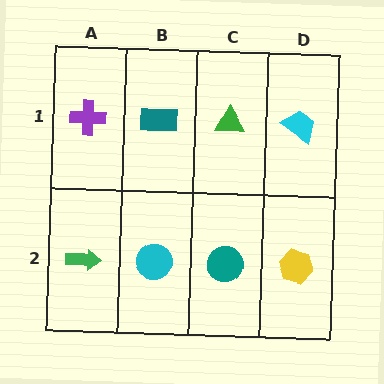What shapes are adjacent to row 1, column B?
A cyan circle (row 2, column B), a purple cross (row 1, column A), a green triangle (row 1, column C).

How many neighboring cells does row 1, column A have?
2.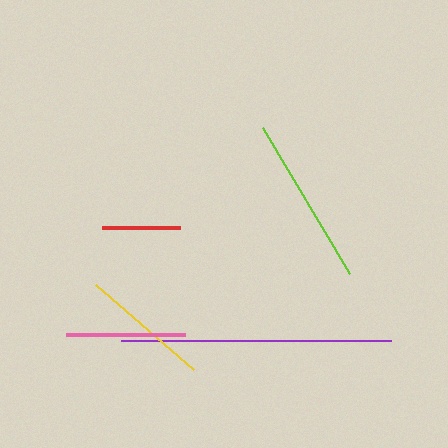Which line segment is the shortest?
The red line is the shortest at approximately 78 pixels.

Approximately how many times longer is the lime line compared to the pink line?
The lime line is approximately 1.4 times the length of the pink line.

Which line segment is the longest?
The purple line is the longest at approximately 270 pixels.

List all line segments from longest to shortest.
From longest to shortest: purple, lime, yellow, pink, red.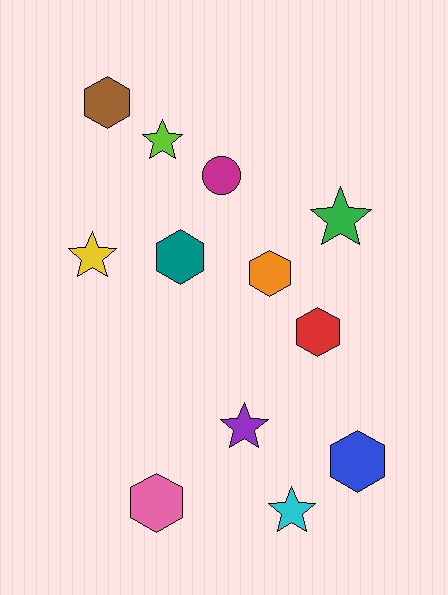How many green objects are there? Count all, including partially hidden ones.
There is 1 green object.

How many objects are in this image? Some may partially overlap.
There are 12 objects.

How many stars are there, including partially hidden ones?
There are 5 stars.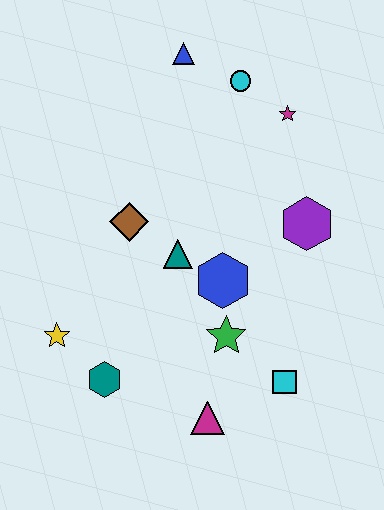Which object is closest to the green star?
The blue hexagon is closest to the green star.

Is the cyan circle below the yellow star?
No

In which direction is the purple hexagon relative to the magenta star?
The purple hexagon is below the magenta star.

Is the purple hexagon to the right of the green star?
Yes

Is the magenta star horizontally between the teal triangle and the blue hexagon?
No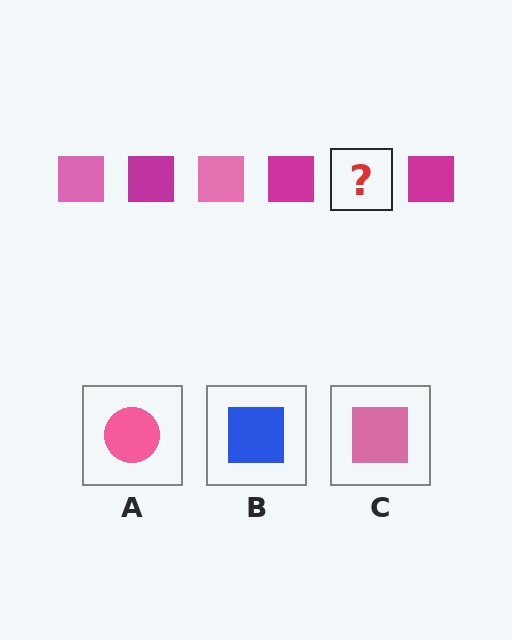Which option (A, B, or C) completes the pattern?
C.